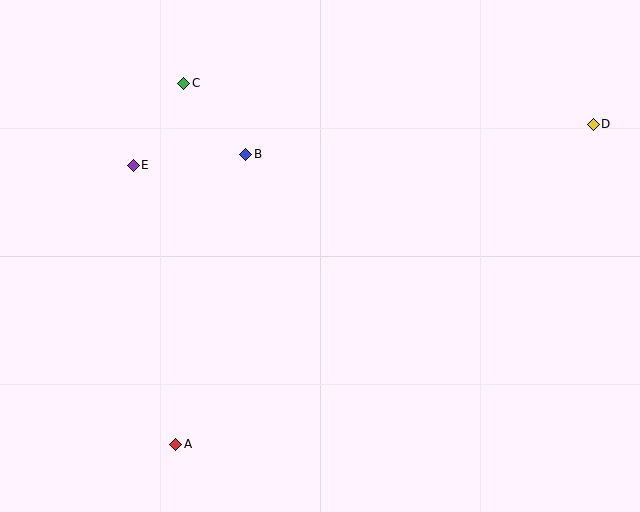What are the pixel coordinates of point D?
Point D is at (593, 124).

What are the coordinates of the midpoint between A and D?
The midpoint between A and D is at (385, 284).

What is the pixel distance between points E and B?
The distance between E and B is 113 pixels.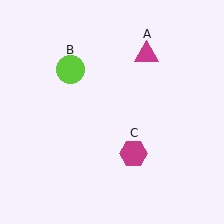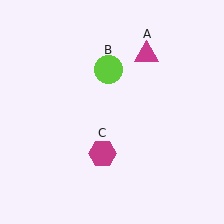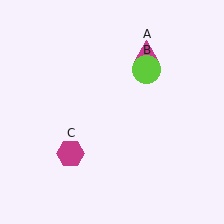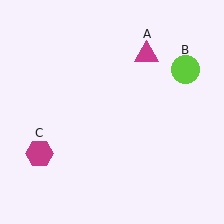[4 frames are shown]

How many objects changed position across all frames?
2 objects changed position: lime circle (object B), magenta hexagon (object C).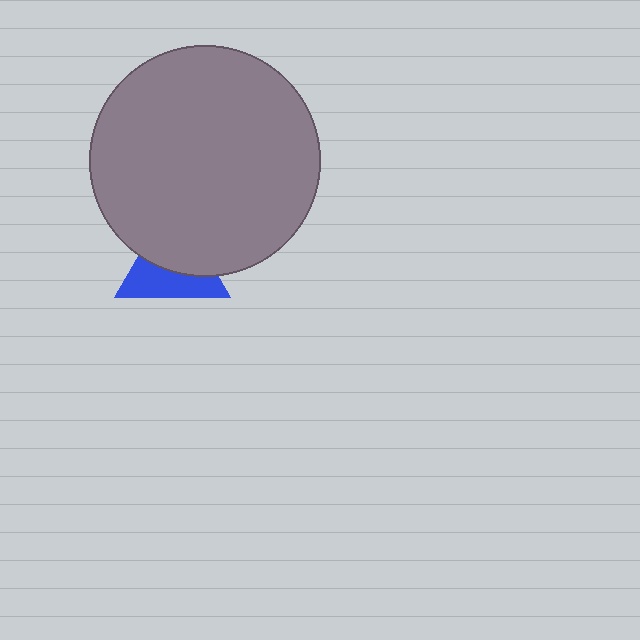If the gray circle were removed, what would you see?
You would see the complete blue triangle.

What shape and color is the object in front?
The object in front is a gray circle.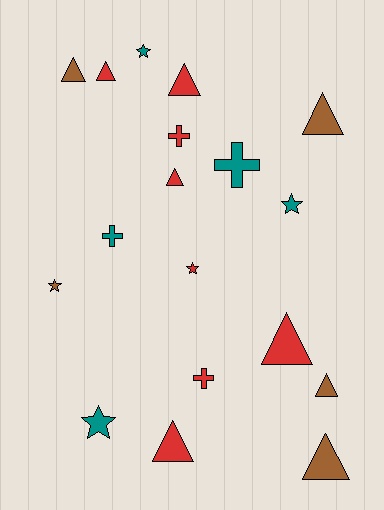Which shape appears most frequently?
Triangle, with 9 objects.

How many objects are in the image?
There are 18 objects.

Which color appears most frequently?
Red, with 8 objects.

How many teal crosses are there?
There are 2 teal crosses.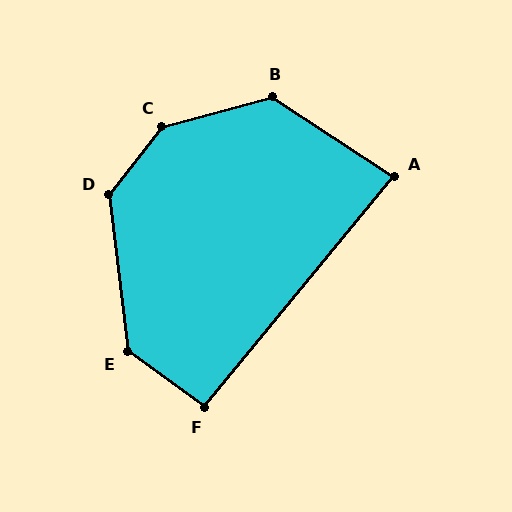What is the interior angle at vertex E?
Approximately 133 degrees (obtuse).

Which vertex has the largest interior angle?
C, at approximately 143 degrees.